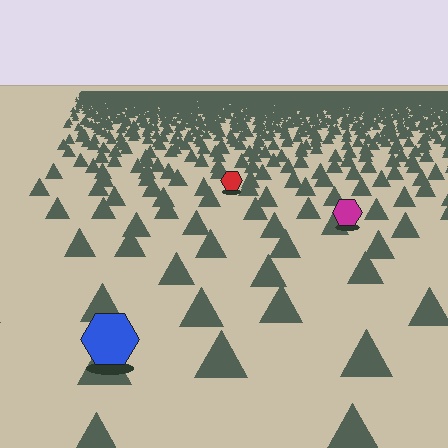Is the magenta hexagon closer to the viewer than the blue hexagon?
No. The blue hexagon is closer — you can tell from the texture gradient: the ground texture is coarser near it.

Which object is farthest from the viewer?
The red hexagon is farthest from the viewer. It appears smaller and the ground texture around it is denser.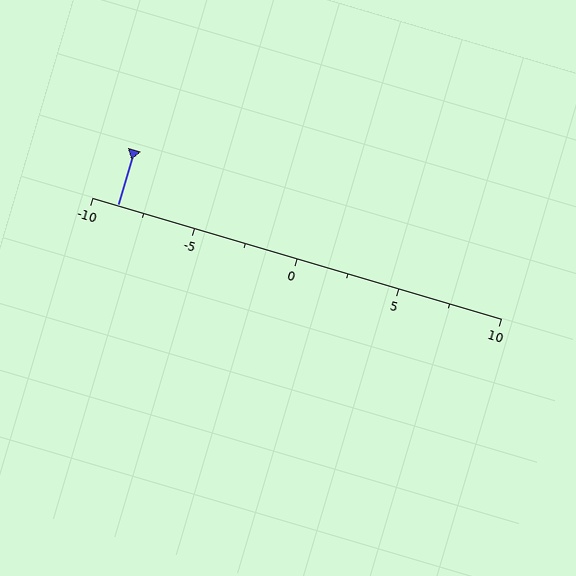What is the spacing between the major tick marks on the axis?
The major ticks are spaced 5 apart.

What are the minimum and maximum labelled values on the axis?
The axis runs from -10 to 10.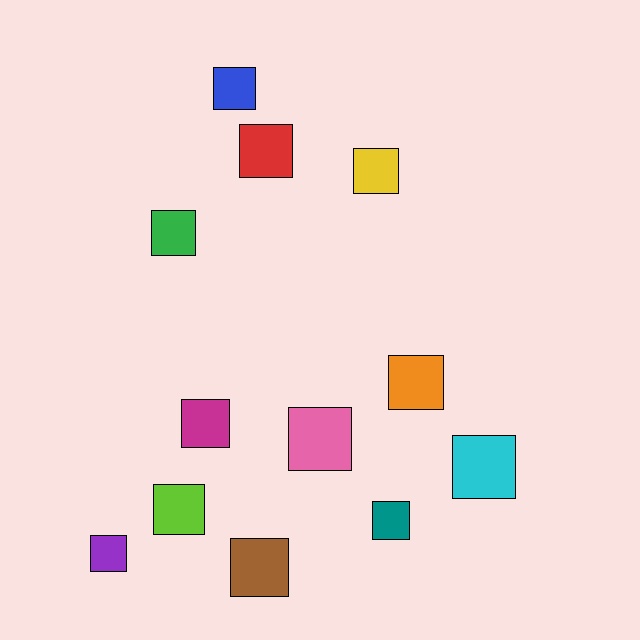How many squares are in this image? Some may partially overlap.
There are 12 squares.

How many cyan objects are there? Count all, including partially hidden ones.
There is 1 cyan object.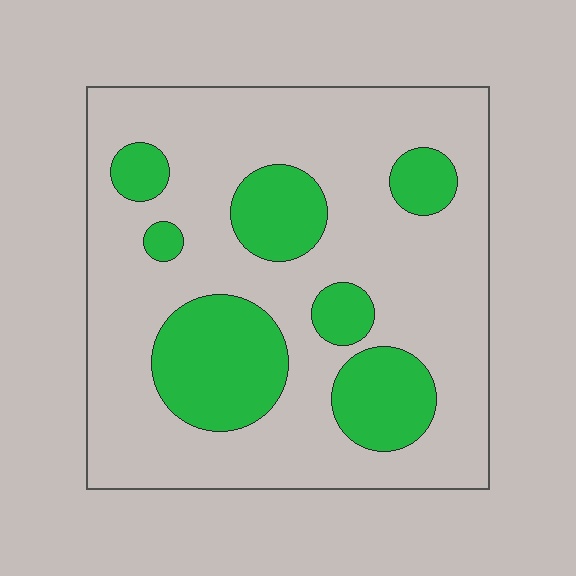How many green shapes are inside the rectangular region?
7.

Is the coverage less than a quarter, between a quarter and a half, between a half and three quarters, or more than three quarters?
Between a quarter and a half.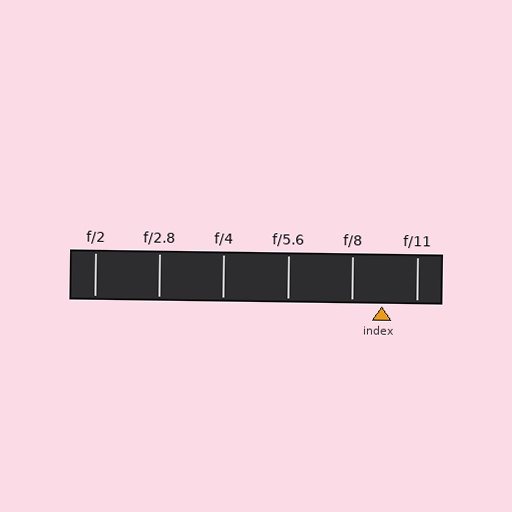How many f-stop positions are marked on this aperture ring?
There are 6 f-stop positions marked.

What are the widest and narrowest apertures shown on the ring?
The widest aperture shown is f/2 and the narrowest is f/11.